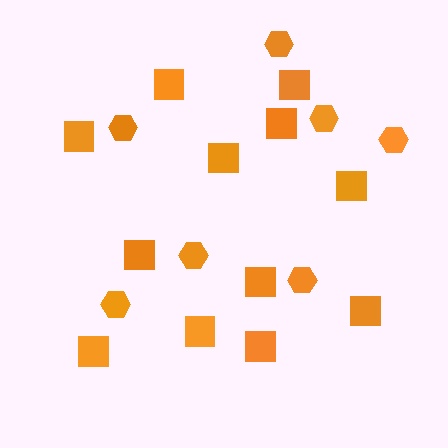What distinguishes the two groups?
There are 2 groups: one group of squares (12) and one group of hexagons (7).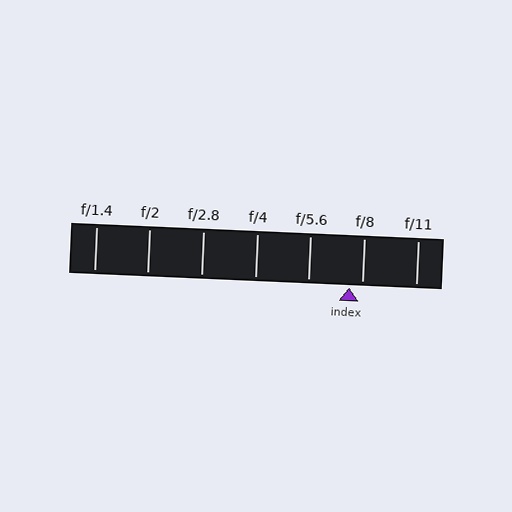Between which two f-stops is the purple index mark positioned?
The index mark is between f/5.6 and f/8.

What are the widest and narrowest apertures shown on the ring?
The widest aperture shown is f/1.4 and the narrowest is f/11.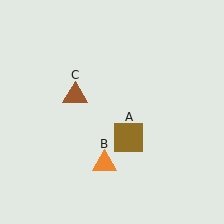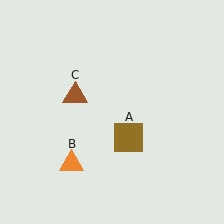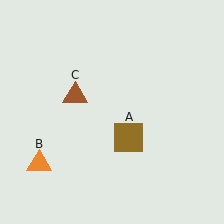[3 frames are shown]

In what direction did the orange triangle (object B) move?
The orange triangle (object B) moved left.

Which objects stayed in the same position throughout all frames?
Brown square (object A) and brown triangle (object C) remained stationary.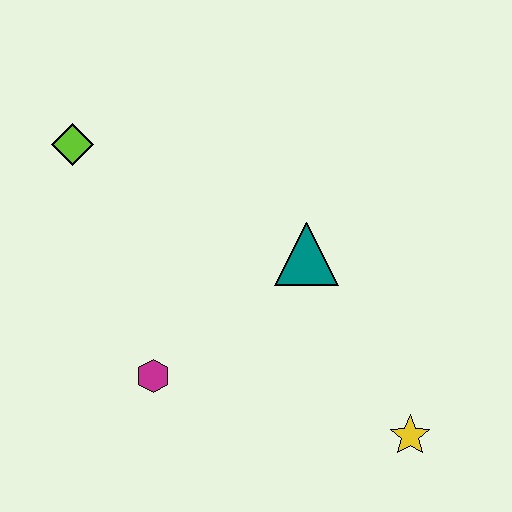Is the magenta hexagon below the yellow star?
No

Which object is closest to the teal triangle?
The magenta hexagon is closest to the teal triangle.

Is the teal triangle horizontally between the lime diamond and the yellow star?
Yes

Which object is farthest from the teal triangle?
The lime diamond is farthest from the teal triangle.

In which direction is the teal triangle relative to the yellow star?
The teal triangle is above the yellow star.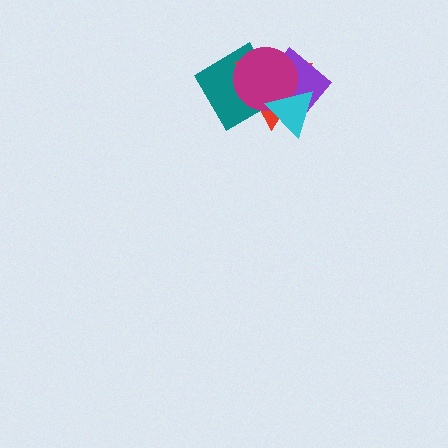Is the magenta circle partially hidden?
Yes, it is partially covered by another shape.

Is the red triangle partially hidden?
Yes, it is partially covered by another shape.